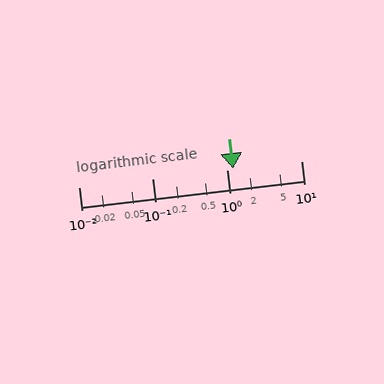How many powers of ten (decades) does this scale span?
The scale spans 3 decades, from 0.01 to 10.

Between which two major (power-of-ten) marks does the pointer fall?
The pointer is between 1 and 10.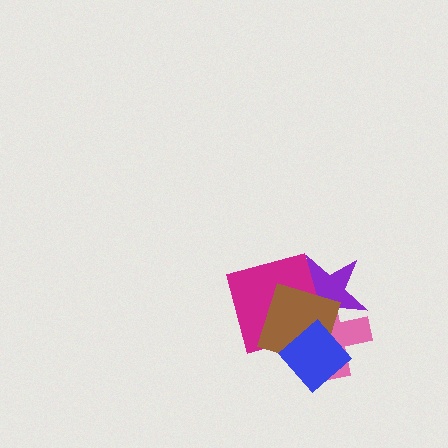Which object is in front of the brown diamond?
The blue diamond is in front of the brown diamond.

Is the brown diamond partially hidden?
Yes, it is partially covered by another shape.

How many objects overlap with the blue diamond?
2 objects overlap with the blue diamond.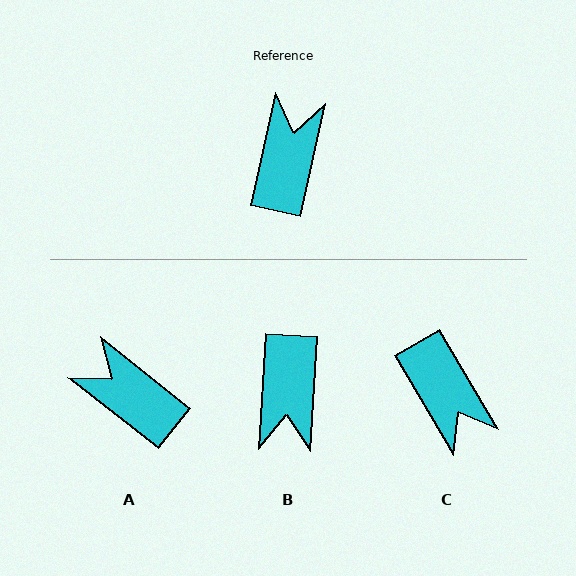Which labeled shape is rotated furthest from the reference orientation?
B, about 170 degrees away.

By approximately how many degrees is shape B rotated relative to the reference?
Approximately 170 degrees clockwise.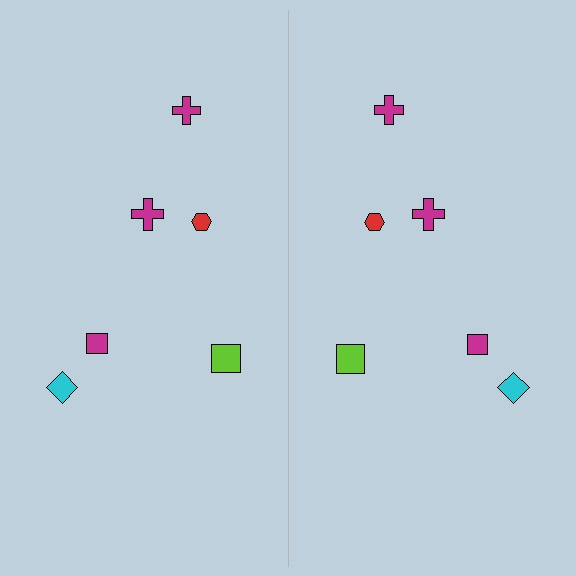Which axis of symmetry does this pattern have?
The pattern has a vertical axis of symmetry running through the center of the image.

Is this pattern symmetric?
Yes, this pattern has bilateral (reflection) symmetry.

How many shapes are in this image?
There are 12 shapes in this image.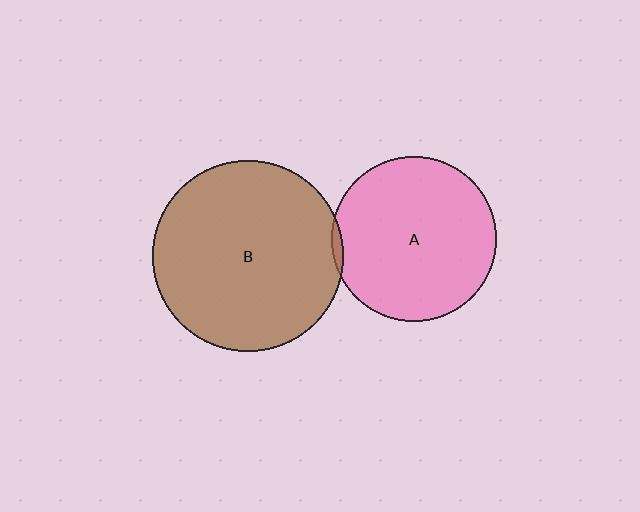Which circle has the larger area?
Circle B (brown).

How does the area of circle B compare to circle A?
Approximately 1.4 times.